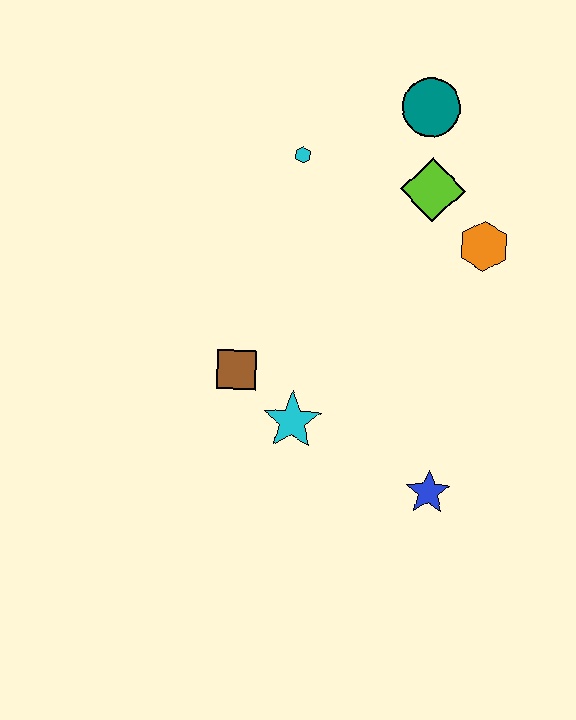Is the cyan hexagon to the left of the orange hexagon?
Yes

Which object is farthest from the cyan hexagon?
The blue star is farthest from the cyan hexagon.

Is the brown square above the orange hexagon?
No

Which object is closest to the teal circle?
The lime diamond is closest to the teal circle.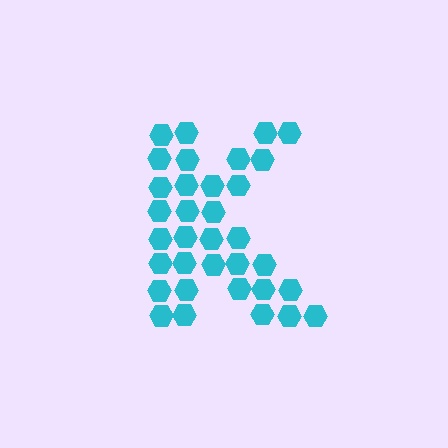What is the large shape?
The large shape is the letter K.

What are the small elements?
The small elements are hexagons.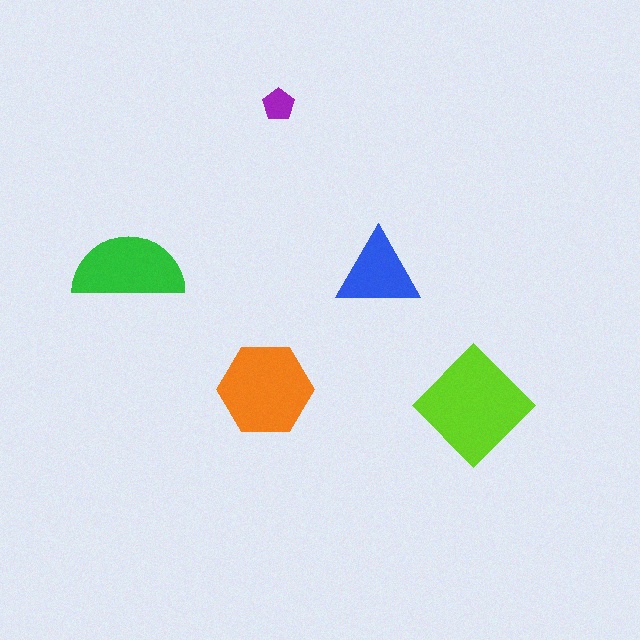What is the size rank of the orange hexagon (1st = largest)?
2nd.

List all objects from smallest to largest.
The purple pentagon, the blue triangle, the green semicircle, the orange hexagon, the lime diamond.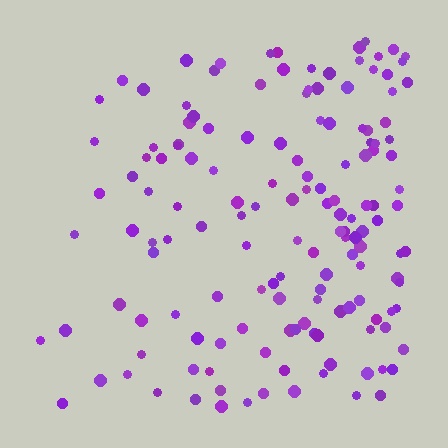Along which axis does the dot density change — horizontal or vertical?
Horizontal.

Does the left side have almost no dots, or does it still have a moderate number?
Still a moderate number, just noticeably fewer than the right.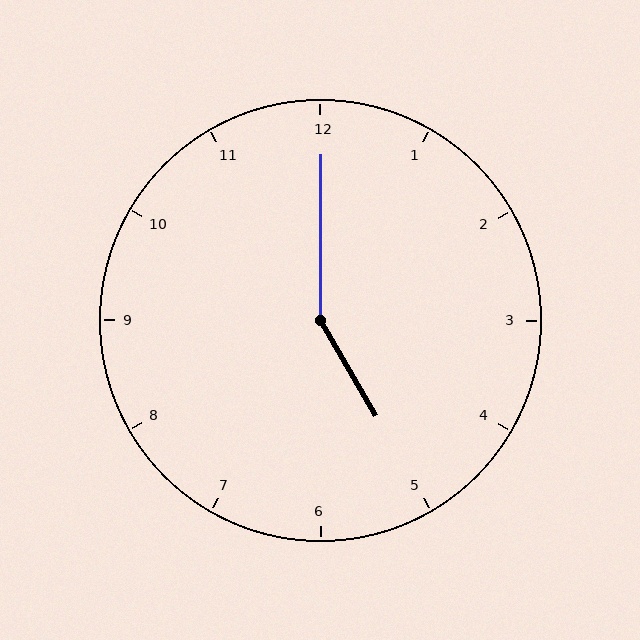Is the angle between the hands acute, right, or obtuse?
It is obtuse.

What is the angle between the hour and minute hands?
Approximately 150 degrees.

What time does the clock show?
5:00.